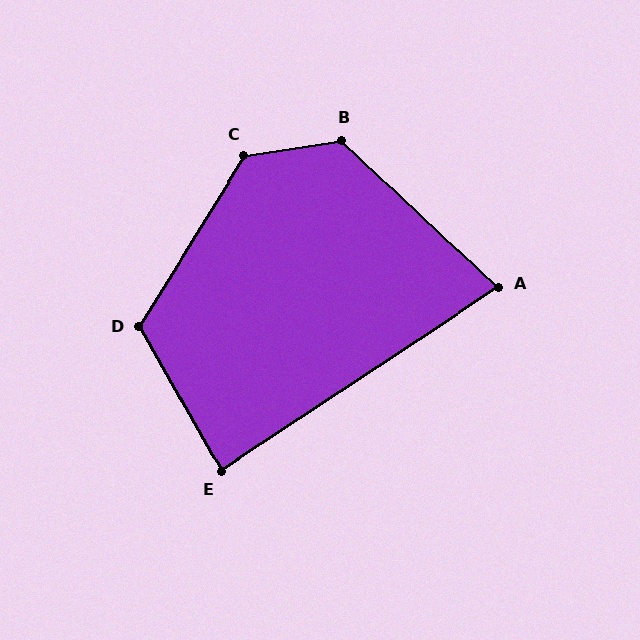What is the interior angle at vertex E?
Approximately 86 degrees (approximately right).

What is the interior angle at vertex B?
Approximately 128 degrees (obtuse).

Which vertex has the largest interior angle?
C, at approximately 131 degrees.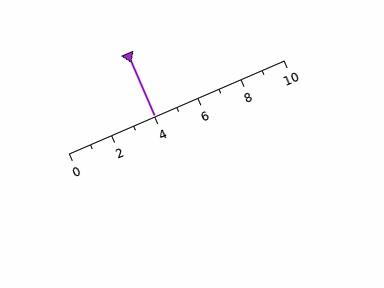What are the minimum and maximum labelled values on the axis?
The axis runs from 0 to 10.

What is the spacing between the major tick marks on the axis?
The major ticks are spaced 2 apart.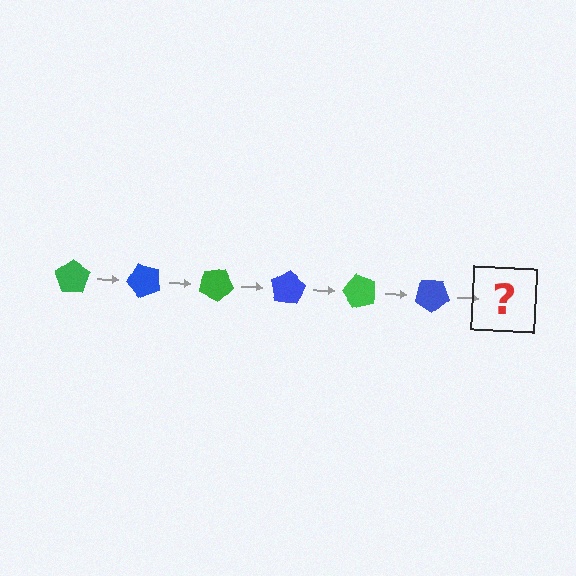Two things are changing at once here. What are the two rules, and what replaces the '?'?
The two rules are that it rotates 50 degrees each step and the color cycles through green and blue. The '?' should be a green pentagon, rotated 300 degrees from the start.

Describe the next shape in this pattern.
It should be a green pentagon, rotated 300 degrees from the start.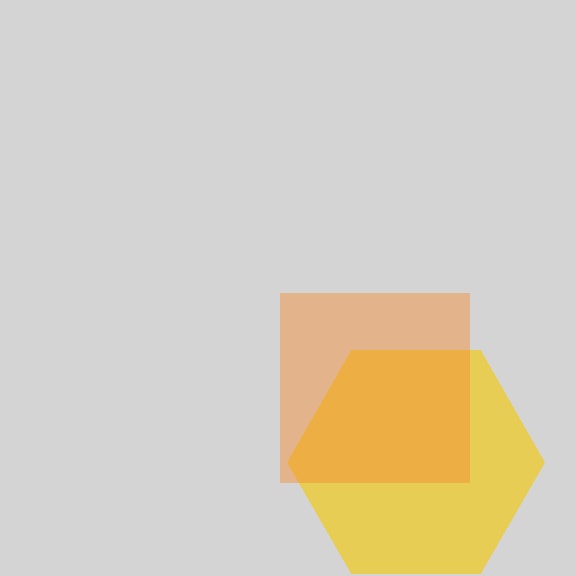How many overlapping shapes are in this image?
There are 2 overlapping shapes in the image.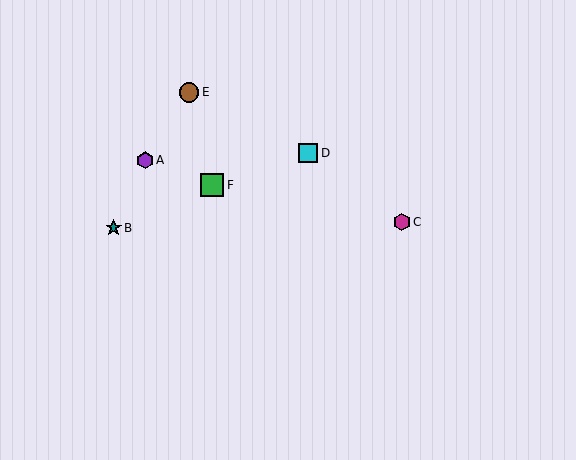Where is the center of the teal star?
The center of the teal star is at (114, 228).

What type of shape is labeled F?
Shape F is a green square.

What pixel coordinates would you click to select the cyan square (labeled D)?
Click at (308, 153) to select the cyan square D.